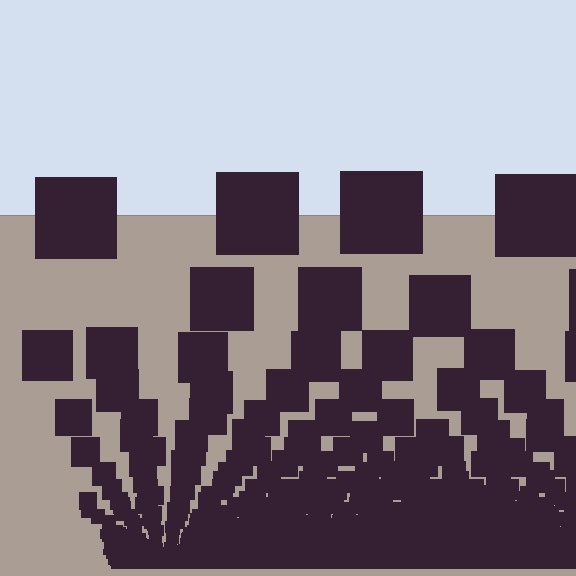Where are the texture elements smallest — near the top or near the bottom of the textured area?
Near the bottom.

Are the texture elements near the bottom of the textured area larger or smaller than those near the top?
Smaller. The gradient is inverted — elements near the bottom are smaller and denser.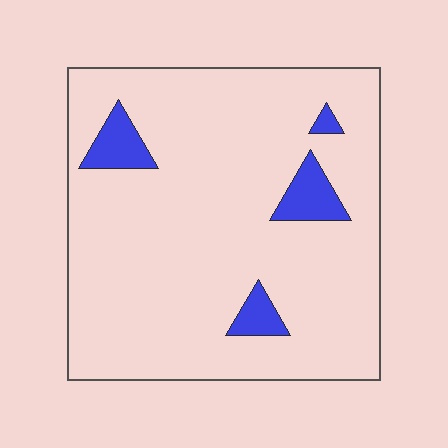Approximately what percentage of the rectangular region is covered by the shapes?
Approximately 10%.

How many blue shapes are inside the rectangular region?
4.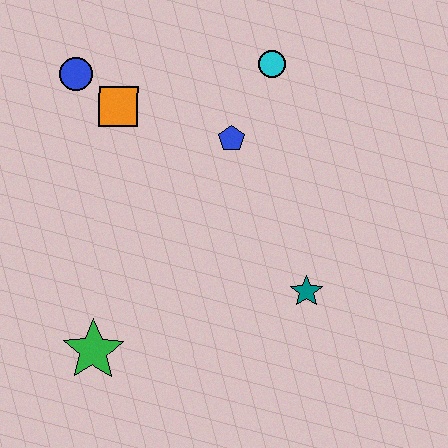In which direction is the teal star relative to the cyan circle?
The teal star is below the cyan circle.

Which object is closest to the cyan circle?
The blue pentagon is closest to the cyan circle.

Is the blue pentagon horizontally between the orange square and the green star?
No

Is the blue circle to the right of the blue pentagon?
No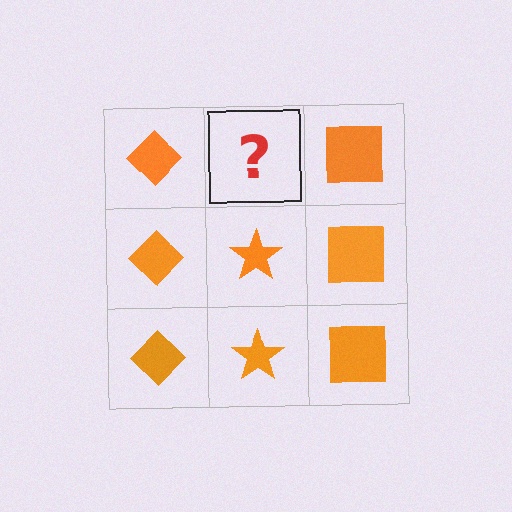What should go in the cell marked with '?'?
The missing cell should contain an orange star.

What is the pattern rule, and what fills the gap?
The rule is that each column has a consistent shape. The gap should be filled with an orange star.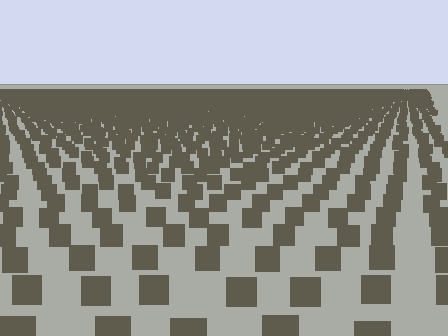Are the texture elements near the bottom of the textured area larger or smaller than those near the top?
Larger. Near the bottom, elements are closer to the viewer and appear at a bigger on-screen size.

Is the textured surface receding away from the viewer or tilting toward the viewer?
The surface is receding away from the viewer. Texture elements get smaller and denser toward the top.